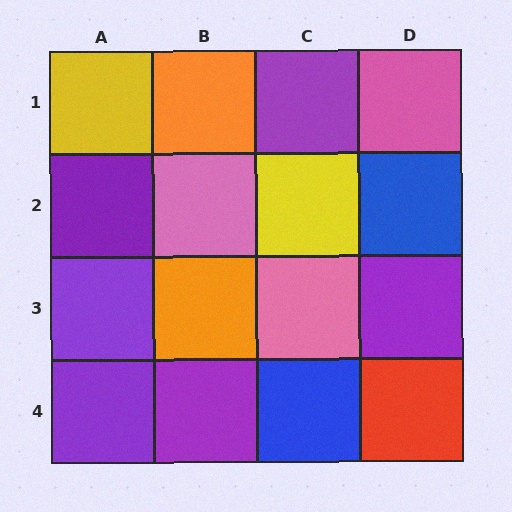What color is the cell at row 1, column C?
Purple.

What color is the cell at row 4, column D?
Red.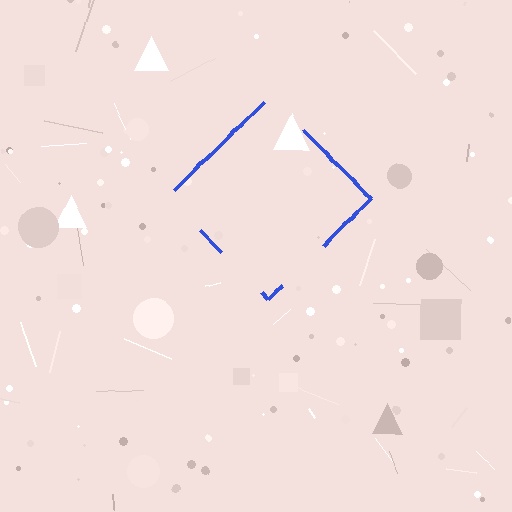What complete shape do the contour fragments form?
The contour fragments form a diamond.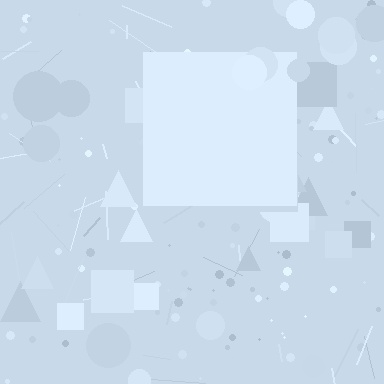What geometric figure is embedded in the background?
A square is embedded in the background.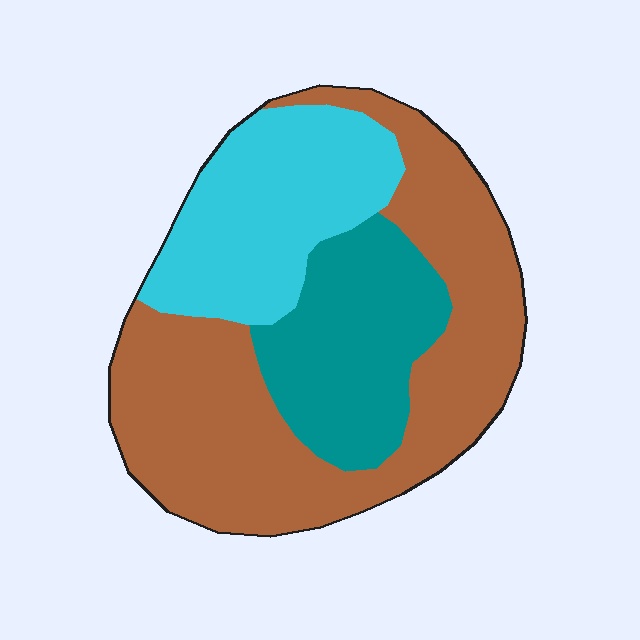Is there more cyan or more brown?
Brown.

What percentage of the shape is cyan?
Cyan takes up between a quarter and a half of the shape.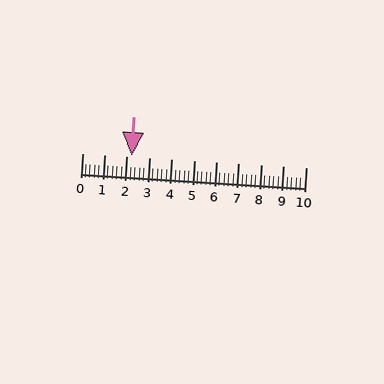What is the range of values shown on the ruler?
The ruler shows values from 0 to 10.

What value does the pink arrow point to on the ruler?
The pink arrow points to approximately 2.2.